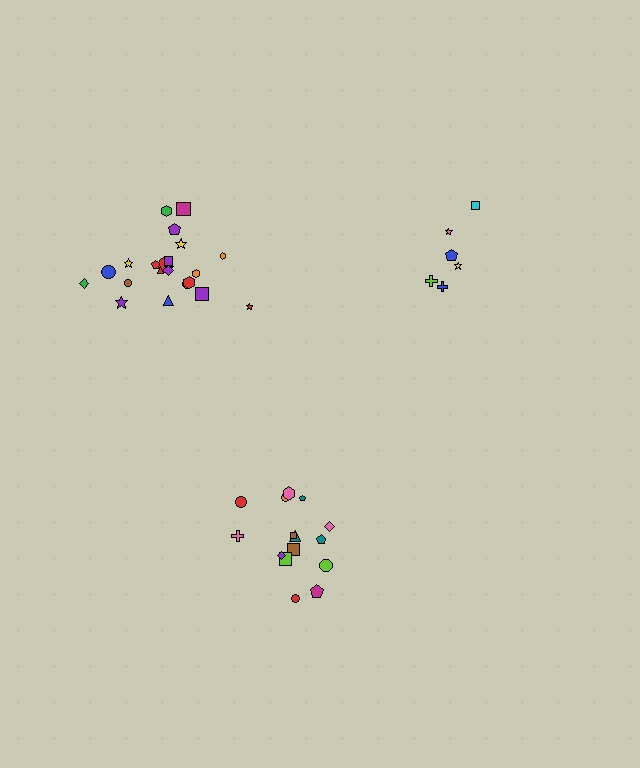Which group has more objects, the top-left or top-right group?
The top-left group.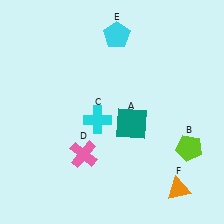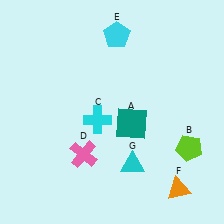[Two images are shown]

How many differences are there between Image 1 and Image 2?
There is 1 difference between the two images.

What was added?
A cyan triangle (G) was added in Image 2.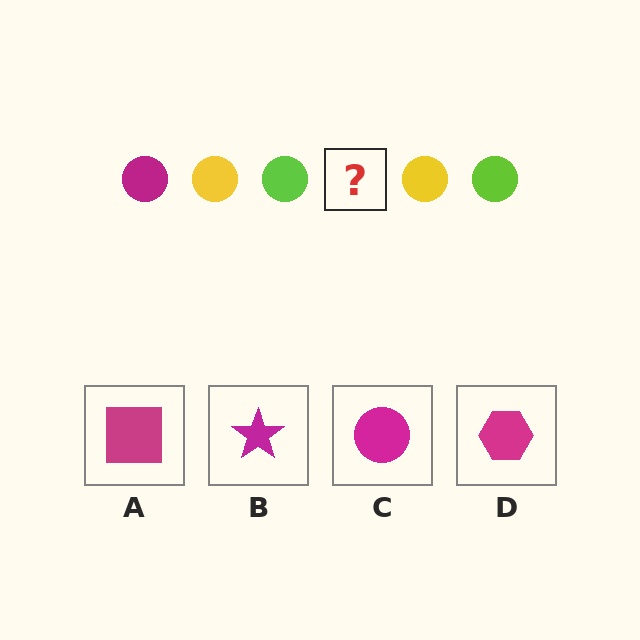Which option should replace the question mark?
Option C.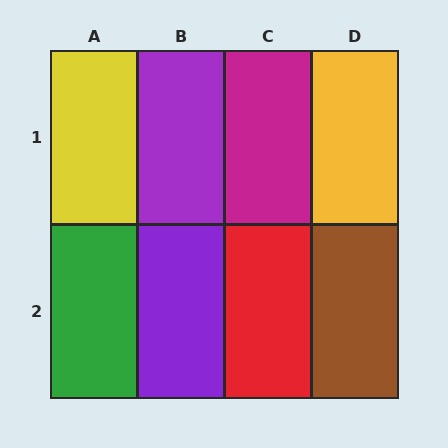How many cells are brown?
1 cell is brown.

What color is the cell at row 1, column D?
Yellow.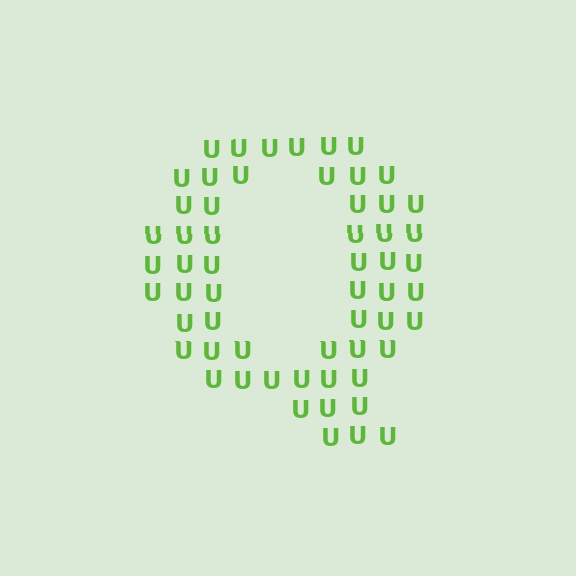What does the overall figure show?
The overall figure shows the letter Q.